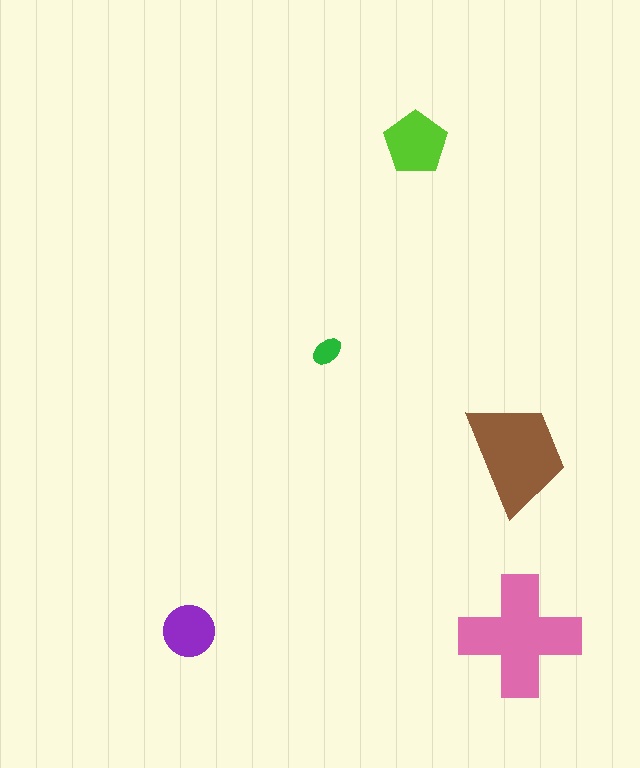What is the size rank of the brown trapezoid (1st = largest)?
2nd.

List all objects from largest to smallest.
The pink cross, the brown trapezoid, the lime pentagon, the purple circle, the green ellipse.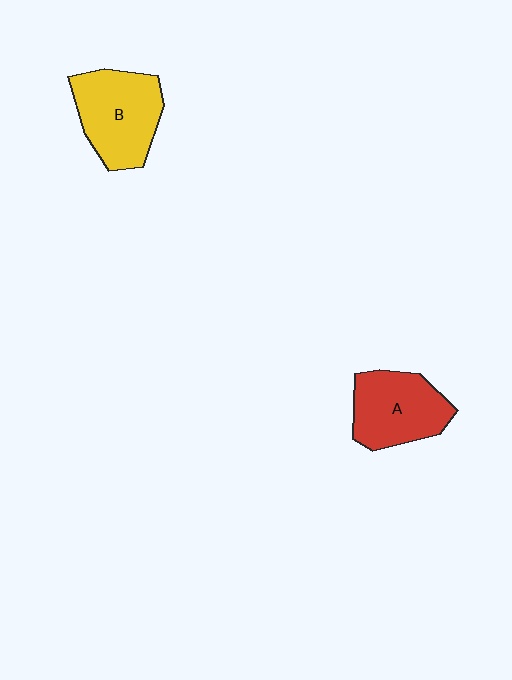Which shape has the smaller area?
Shape A (red).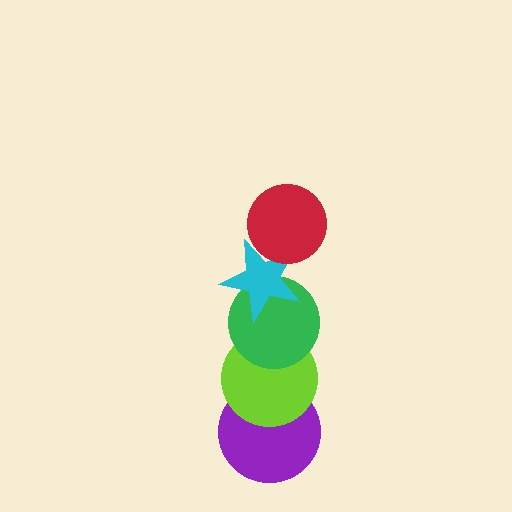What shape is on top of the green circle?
The cyan star is on top of the green circle.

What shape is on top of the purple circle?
The lime circle is on top of the purple circle.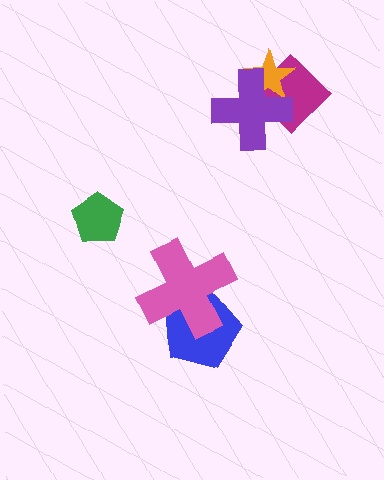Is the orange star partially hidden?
Yes, it is partially covered by another shape.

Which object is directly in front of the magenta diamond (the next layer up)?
The orange star is directly in front of the magenta diamond.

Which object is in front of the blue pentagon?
The pink cross is in front of the blue pentagon.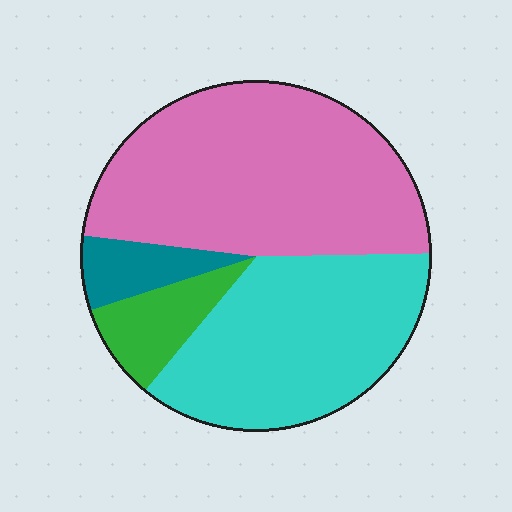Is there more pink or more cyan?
Pink.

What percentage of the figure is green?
Green takes up less than a sixth of the figure.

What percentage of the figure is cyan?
Cyan covers roughly 35% of the figure.